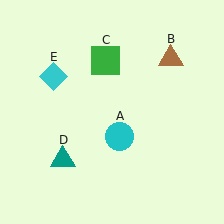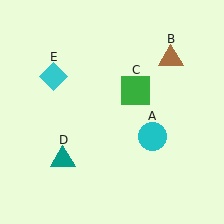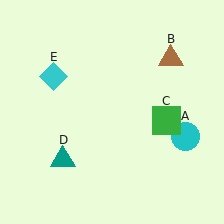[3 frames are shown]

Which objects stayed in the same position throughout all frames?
Brown triangle (object B) and teal triangle (object D) and cyan diamond (object E) remained stationary.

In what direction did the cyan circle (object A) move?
The cyan circle (object A) moved right.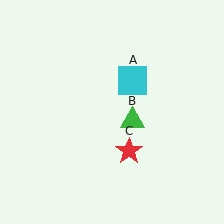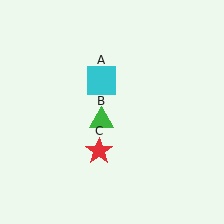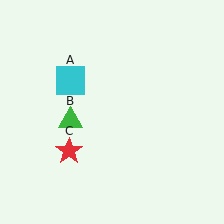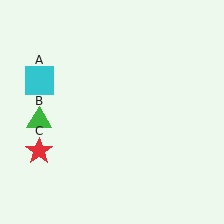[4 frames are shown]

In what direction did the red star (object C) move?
The red star (object C) moved left.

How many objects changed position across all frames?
3 objects changed position: cyan square (object A), green triangle (object B), red star (object C).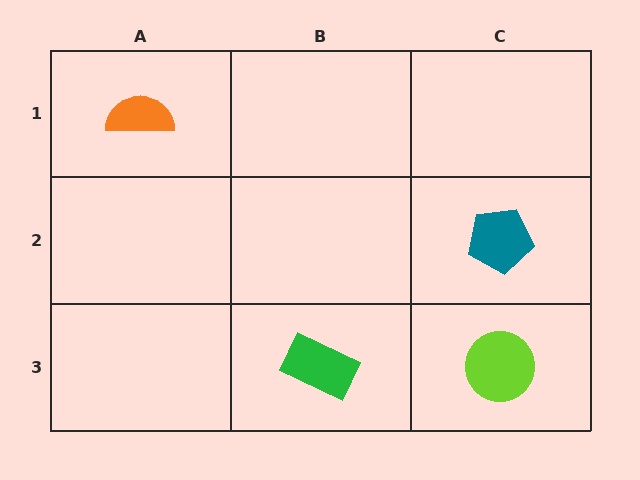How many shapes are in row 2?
1 shape.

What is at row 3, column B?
A green rectangle.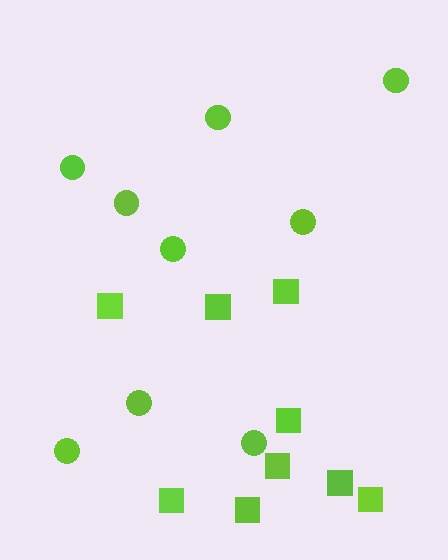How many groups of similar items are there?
There are 2 groups: one group of circles (9) and one group of squares (9).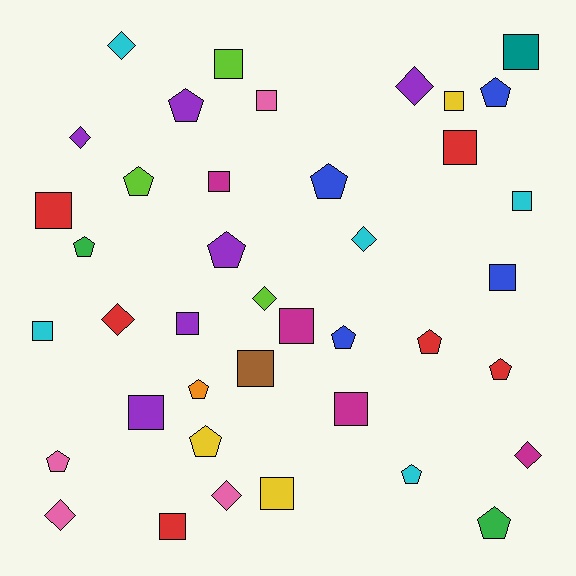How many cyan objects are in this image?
There are 5 cyan objects.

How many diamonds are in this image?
There are 9 diamonds.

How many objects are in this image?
There are 40 objects.